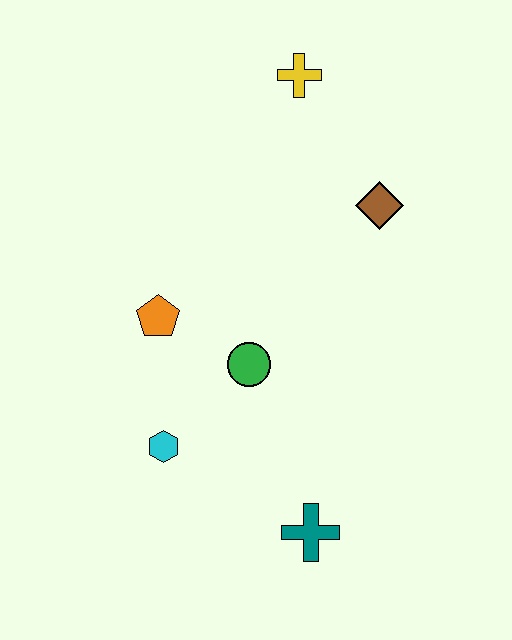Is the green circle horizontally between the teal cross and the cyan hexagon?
Yes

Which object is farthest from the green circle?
The yellow cross is farthest from the green circle.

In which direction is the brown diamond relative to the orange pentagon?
The brown diamond is to the right of the orange pentagon.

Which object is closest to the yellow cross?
The brown diamond is closest to the yellow cross.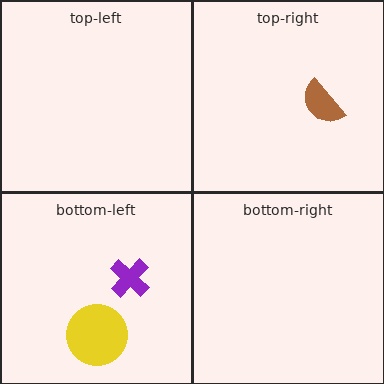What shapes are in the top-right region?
The brown semicircle.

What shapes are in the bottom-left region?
The purple cross, the yellow circle.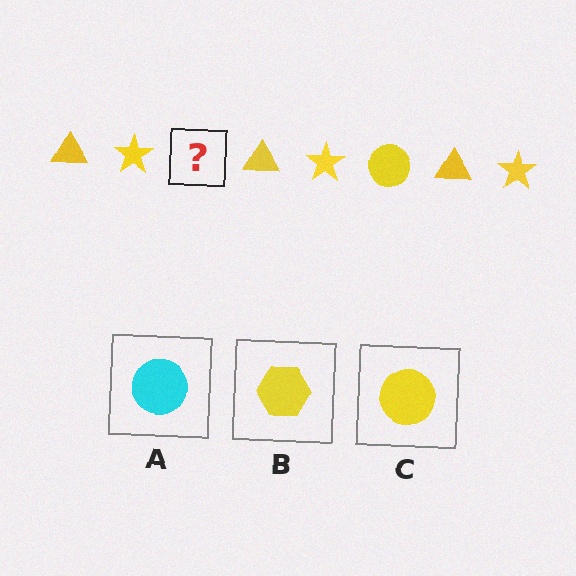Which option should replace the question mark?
Option C.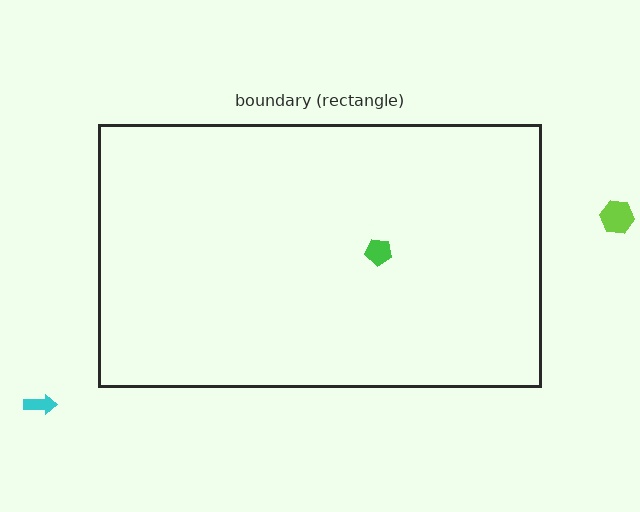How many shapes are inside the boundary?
1 inside, 2 outside.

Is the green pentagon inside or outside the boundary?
Inside.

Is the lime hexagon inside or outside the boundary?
Outside.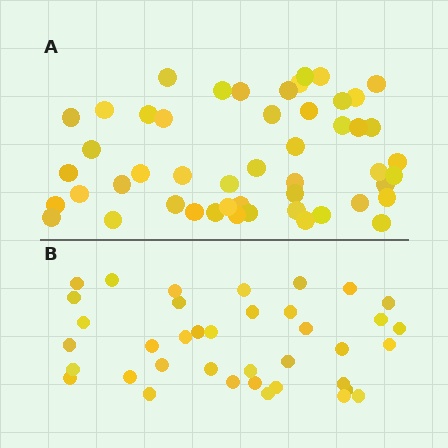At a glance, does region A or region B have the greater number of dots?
Region A (the top region) has more dots.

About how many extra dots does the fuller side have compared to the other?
Region A has roughly 12 or so more dots than region B.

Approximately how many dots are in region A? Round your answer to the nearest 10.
About 50 dots.